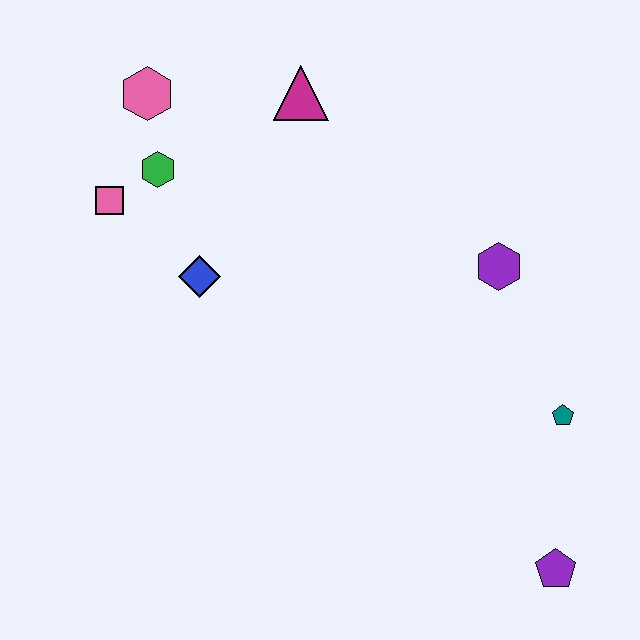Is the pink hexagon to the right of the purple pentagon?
No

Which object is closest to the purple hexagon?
The teal pentagon is closest to the purple hexagon.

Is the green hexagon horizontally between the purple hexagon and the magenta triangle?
No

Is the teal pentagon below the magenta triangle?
Yes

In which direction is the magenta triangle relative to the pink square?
The magenta triangle is to the right of the pink square.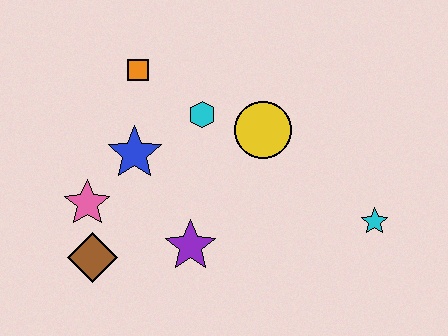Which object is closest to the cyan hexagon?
The yellow circle is closest to the cyan hexagon.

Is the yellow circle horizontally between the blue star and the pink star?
No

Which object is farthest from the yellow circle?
The brown diamond is farthest from the yellow circle.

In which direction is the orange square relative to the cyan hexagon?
The orange square is to the left of the cyan hexagon.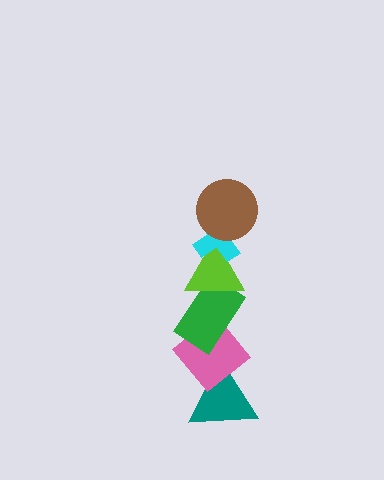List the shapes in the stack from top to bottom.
From top to bottom: the brown circle, the cyan cross, the lime triangle, the green rectangle, the pink diamond, the teal triangle.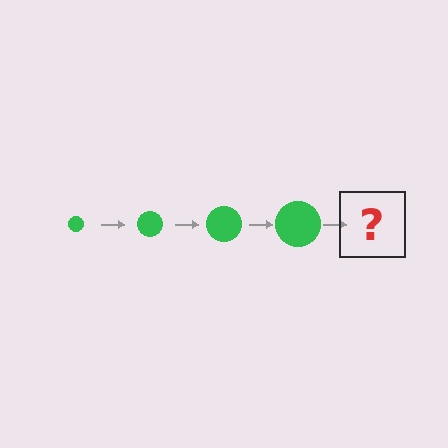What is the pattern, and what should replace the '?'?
The pattern is that the circle gets progressively larger each step. The '?' should be a green circle, larger than the previous one.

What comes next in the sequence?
The next element should be a green circle, larger than the previous one.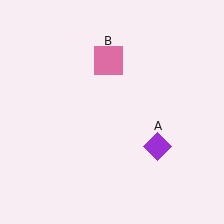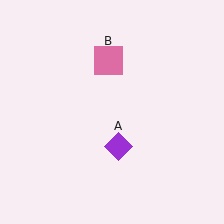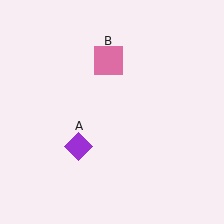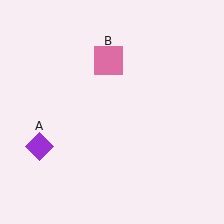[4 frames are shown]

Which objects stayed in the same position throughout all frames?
Pink square (object B) remained stationary.